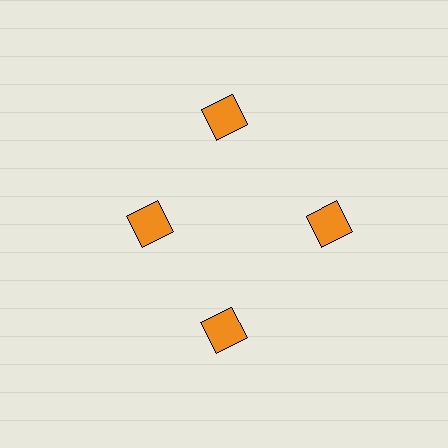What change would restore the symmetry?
The symmetry would be restored by moving it outward, back onto the ring so that all 4 squares sit at equal angles and equal distance from the center.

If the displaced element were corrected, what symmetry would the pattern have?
It would have 4-fold rotational symmetry — the pattern would map onto itself every 90 degrees.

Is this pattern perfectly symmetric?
No. The 4 orange squares are arranged in a ring, but one element near the 9 o'clock position is pulled inward toward the center, breaking the 4-fold rotational symmetry.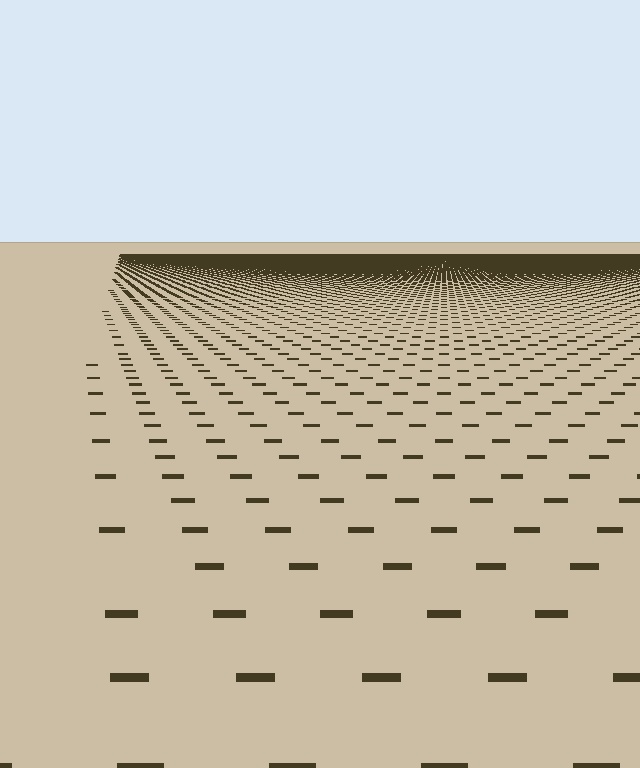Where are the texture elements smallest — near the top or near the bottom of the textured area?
Near the top.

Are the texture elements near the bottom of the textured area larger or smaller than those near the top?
Larger. Near the bottom, elements are closer to the viewer and appear at a bigger on-screen size.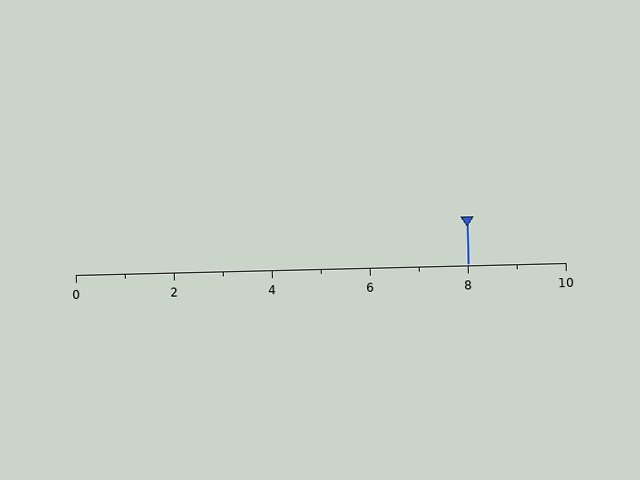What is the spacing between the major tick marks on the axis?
The major ticks are spaced 2 apart.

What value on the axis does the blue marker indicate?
The marker indicates approximately 8.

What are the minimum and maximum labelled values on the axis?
The axis runs from 0 to 10.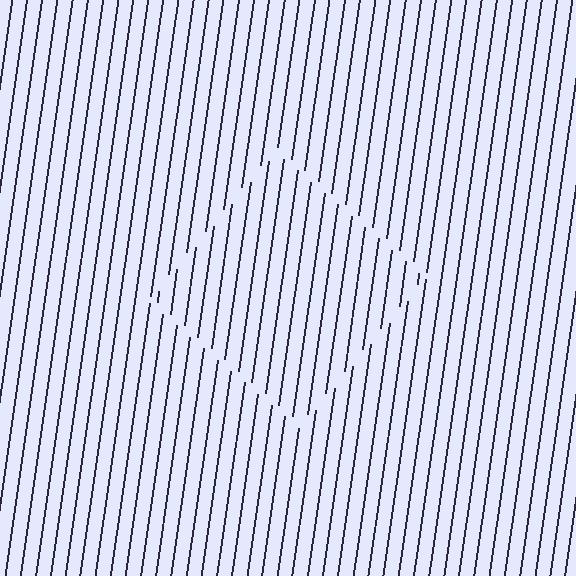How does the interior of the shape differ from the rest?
The interior of the shape contains the same grating, shifted by half a period — the contour is defined by the phase discontinuity where line-ends from the inner and outer gratings abut.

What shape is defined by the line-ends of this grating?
An illusory square. The interior of the shape contains the same grating, shifted by half a period — the contour is defined by the phase discontinuity where line-ends from the inner and outer gratings abut.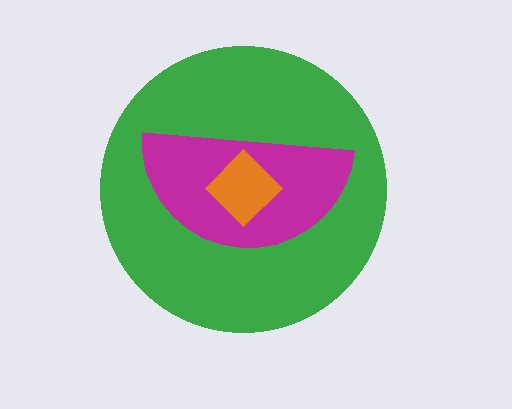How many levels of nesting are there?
3.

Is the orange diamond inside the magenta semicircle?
Yes.